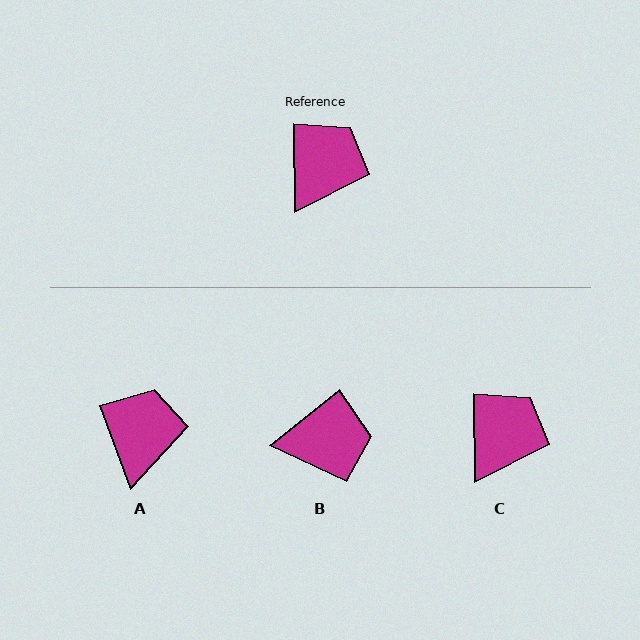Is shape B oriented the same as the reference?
No, it is off by about 52 degrees.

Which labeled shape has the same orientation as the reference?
C.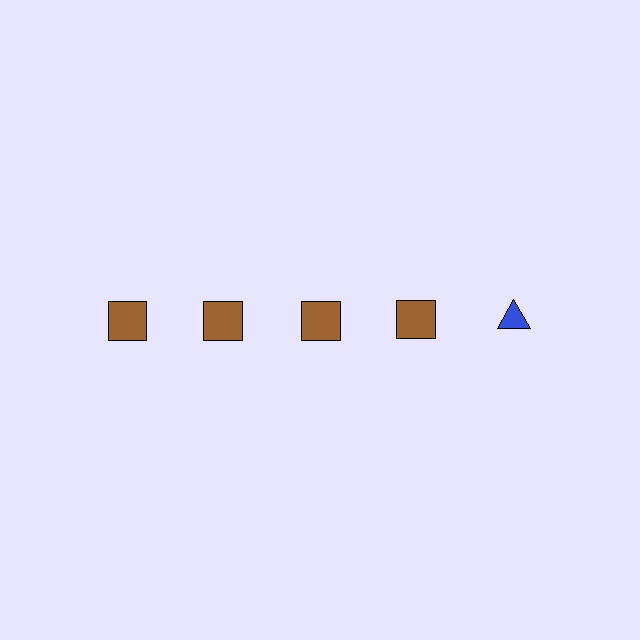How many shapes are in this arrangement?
There are 5 shapes arranged in a grid pattern.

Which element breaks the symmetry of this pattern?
The blue triangle in the top row, rightmost column breaks the symmetry. All other shapes are brown squares.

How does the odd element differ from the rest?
It differs in both color (blue instead of brown) and shape (triangle instead of square).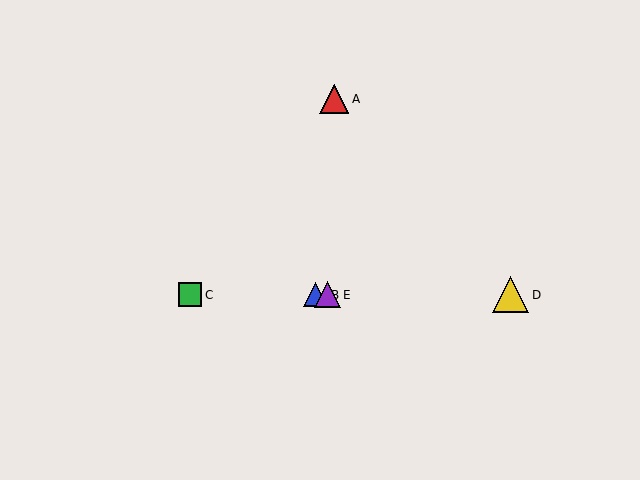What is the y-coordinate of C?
Object C is at y≈295.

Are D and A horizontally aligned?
No, D is at y≈295 and A is at y≈99.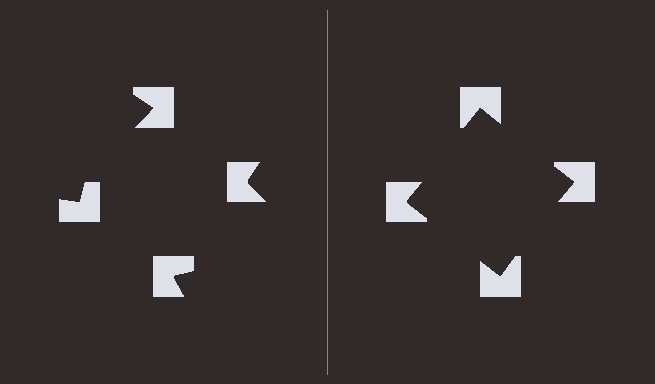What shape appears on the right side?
An illusory square.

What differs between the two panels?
The notched squares are positioned identically on both sides; only the wedge orientations differ. On the right they align to a square; on the left they are misaligned.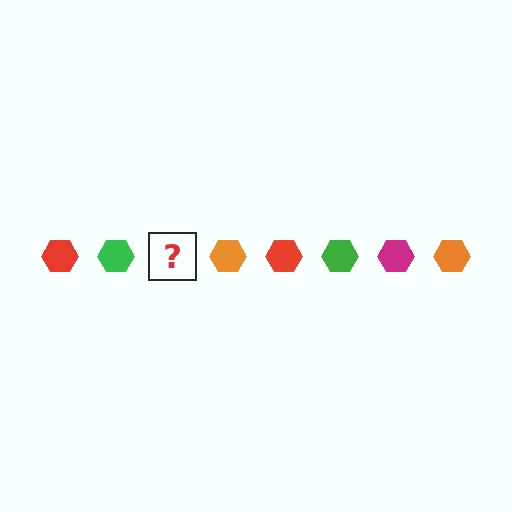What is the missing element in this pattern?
The missing element is a magenta hexagon.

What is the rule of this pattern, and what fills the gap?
The rule is that the pattern cycles through red, green, magenta, orange hexagons. The gap should be filled with a magenta hexagon.